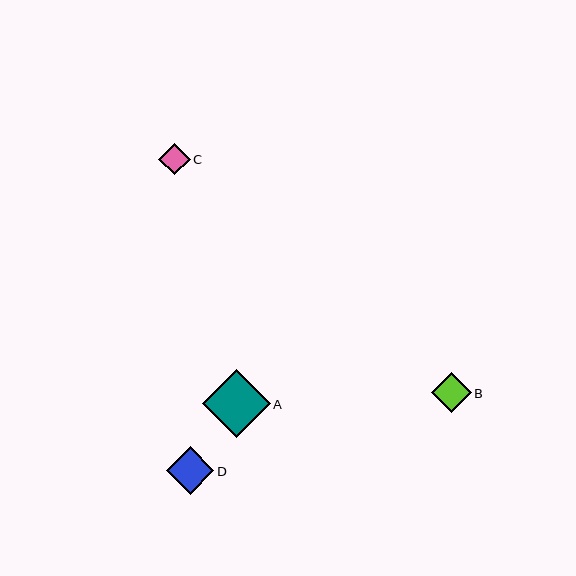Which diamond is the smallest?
Diamond C is the smallest with a size of approximately 31 pixels.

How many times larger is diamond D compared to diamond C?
Diamond D is approximately 1.5 times the size of diamond C.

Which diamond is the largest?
Diamond A is the largest with a size of approximately 68 pixels.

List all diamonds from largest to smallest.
From largest to smallest: A, D, B, C.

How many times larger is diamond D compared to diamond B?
Diamond D is approximately 1.2 times the size of diamond B.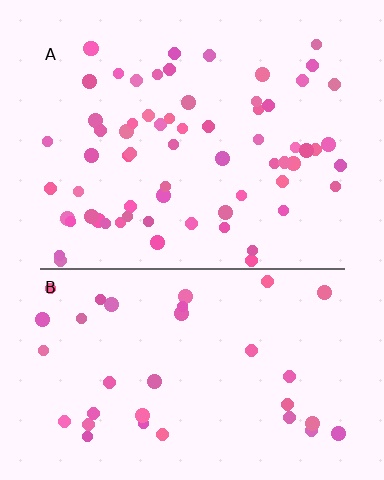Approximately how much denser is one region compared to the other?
Approximately 1.9× — region A over region B.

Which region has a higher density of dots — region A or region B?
A (the top).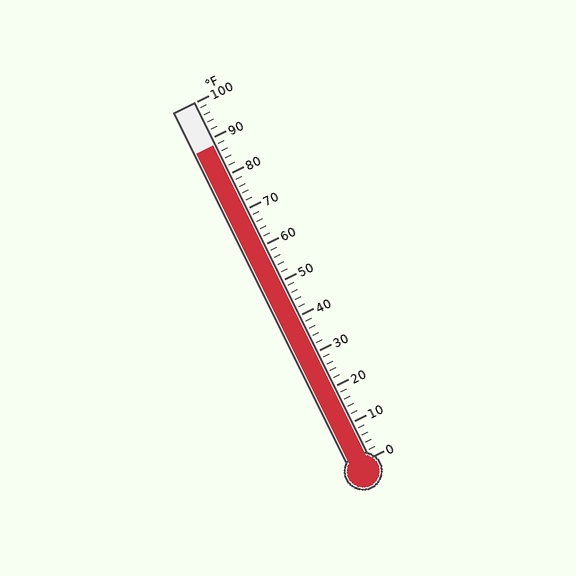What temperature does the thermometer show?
The thermometer shows approximately 88°F.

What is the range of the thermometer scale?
The thermometer scale ranges from 0°F to 100°F.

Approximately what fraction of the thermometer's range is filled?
The thermometer is filled to approximately 90% of its range.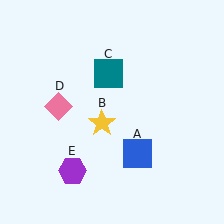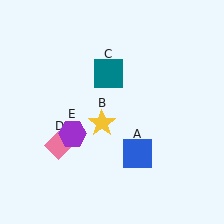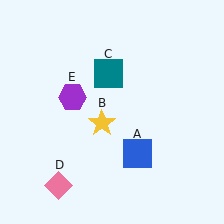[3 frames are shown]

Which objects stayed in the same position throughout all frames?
Blue square (object A) and yellow star (object B) and teal square (object C) remained stationary.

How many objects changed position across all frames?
2 objects changed position: pink diamond (object D), purple hexagon (object E).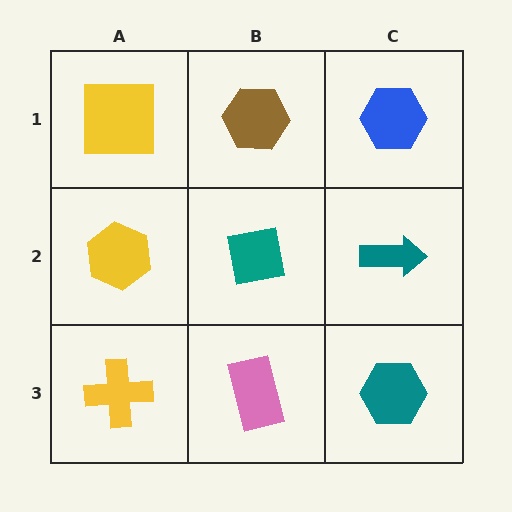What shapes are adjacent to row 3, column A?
A yellow hexagon (row 2, column A), a pink rectangle (row 3, column B).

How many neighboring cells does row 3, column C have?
2.